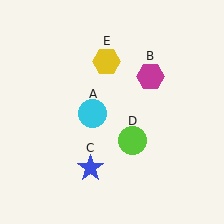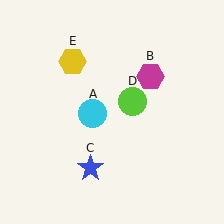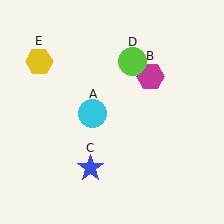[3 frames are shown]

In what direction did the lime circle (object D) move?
The lime circle (object D) moved up.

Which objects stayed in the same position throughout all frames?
Cyan circle (object A) and magenta hexagon (object B) and blue star (object C) remained stationary.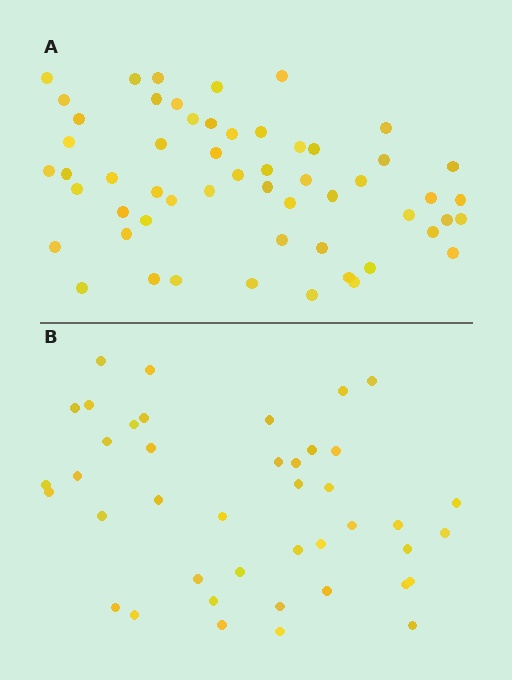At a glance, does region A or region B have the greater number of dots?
Region A (the top region) has more dots.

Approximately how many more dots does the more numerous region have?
Region A has approximately 15 more dots than region B.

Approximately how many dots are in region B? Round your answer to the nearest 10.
About 40 dots. (The exact count is 42, which rounds to 40.)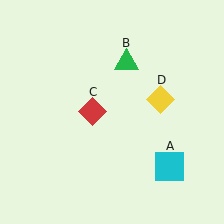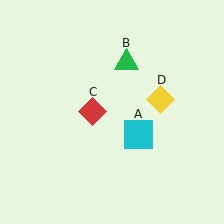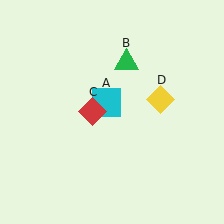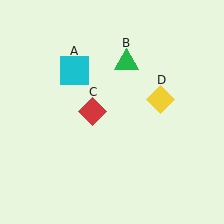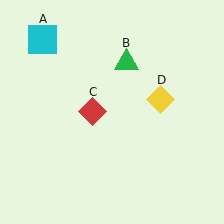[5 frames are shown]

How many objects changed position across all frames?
1 object changed position: cyan square (object A).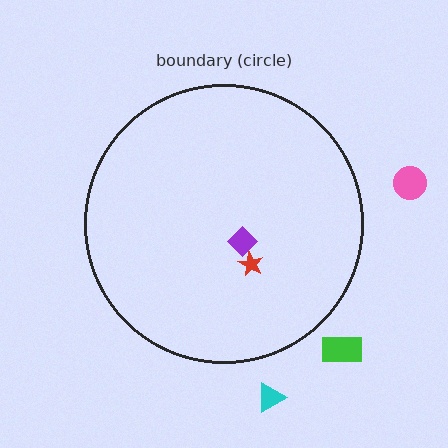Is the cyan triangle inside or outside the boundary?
Outside.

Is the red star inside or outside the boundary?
Inside.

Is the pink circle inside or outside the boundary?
Outside.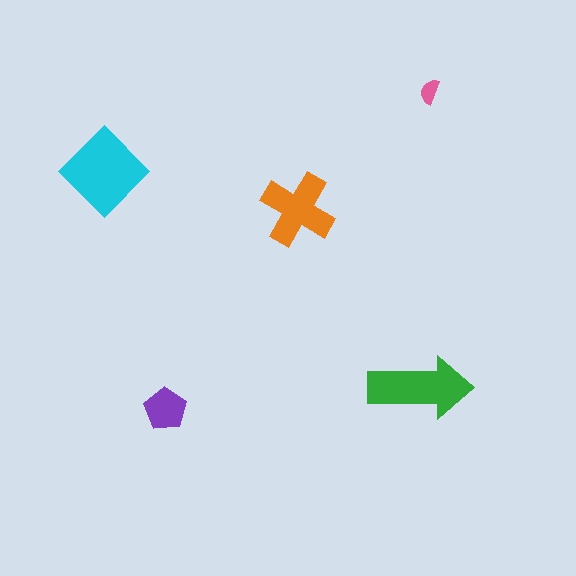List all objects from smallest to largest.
The pink semicircle, the purple pentagon, the orange cross, the green arrow, the cyan diamond.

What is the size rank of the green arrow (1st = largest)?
2nd.